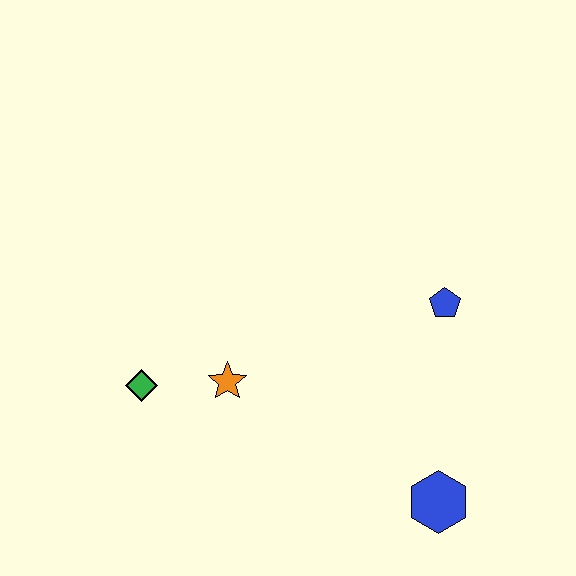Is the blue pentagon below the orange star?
No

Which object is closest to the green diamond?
The orange star is closest to the green diamond.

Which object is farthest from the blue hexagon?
The green diamond is farthest from the blue hexagon.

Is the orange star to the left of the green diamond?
No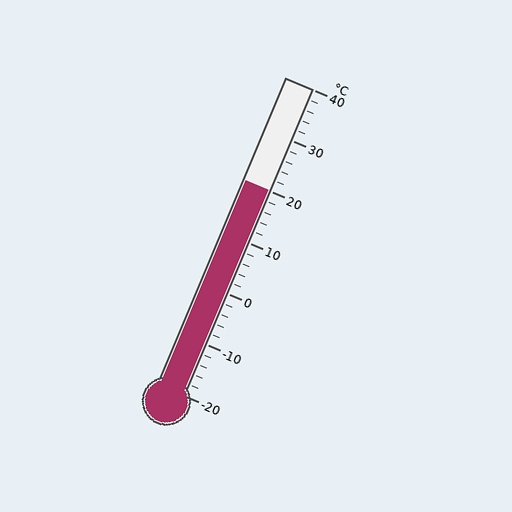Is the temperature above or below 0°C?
The temperature is above 0°C.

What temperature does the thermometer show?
The thermometer shows approximately 20°C.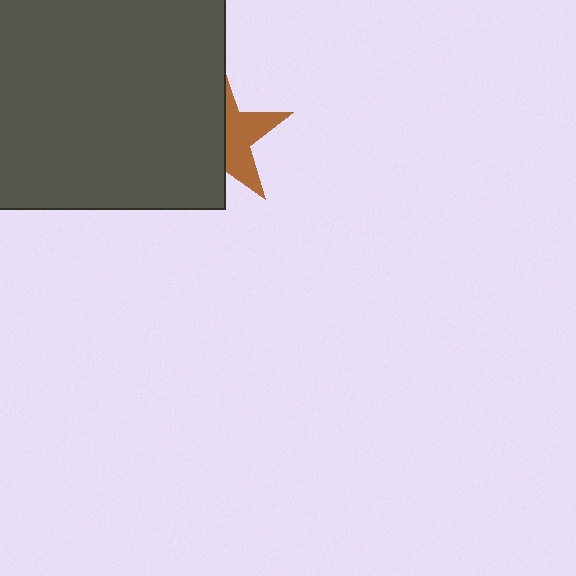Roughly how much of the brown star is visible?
A small part of it is visible (roughly 42%).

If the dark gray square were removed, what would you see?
You would see the complete brown star.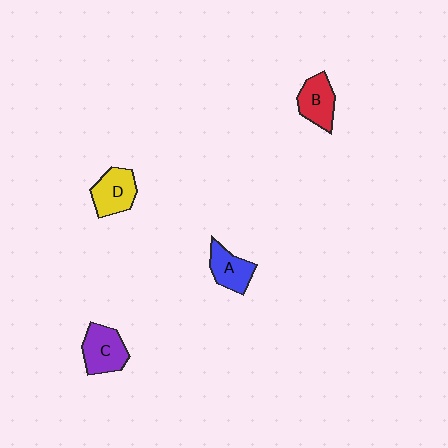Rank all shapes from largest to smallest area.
From largest to smallest: C (purple), D (yellow), B (red), A (blue).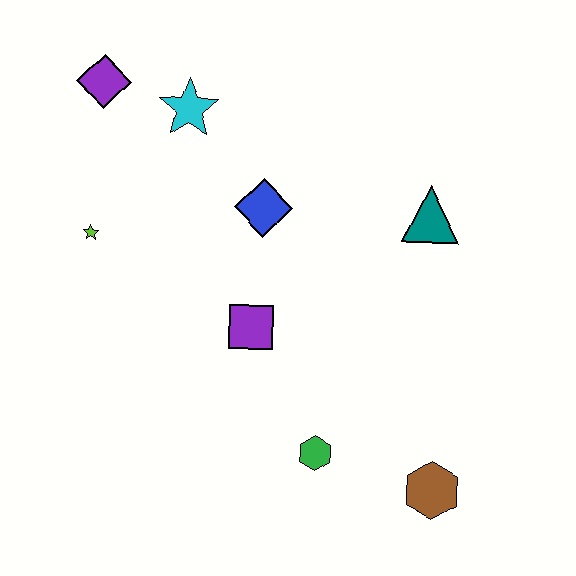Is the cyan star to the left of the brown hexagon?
Yes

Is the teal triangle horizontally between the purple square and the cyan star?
No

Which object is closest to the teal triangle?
The blue diamond is closest to the teal triangle.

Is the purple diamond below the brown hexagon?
No